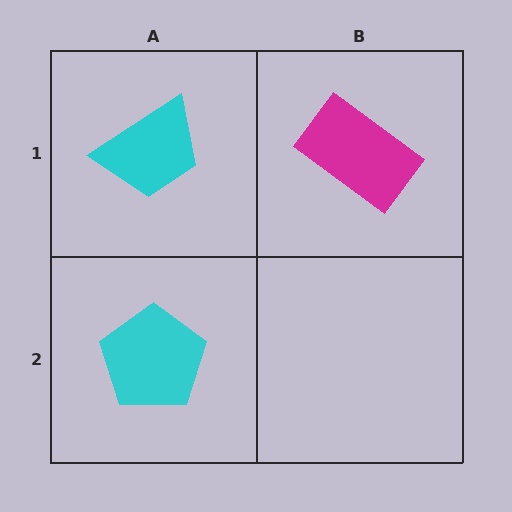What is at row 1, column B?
A magenta rectangle.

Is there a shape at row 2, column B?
No, that cell is empty.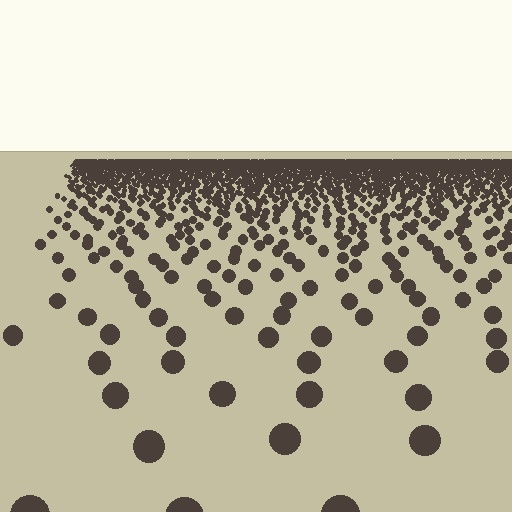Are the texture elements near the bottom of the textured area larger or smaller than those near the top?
Larger. Near the bottom, elements are closer to the viewer and appear at a bigger on-screen size.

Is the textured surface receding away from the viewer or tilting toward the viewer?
The surface is receding away from the viewer. Texture elements get smaller and denser toward the top.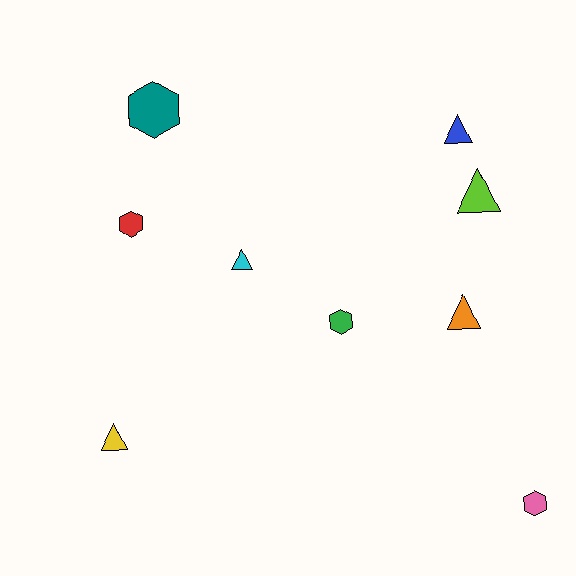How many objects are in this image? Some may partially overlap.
There are 9 objects.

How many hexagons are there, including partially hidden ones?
There are 4 hexagons.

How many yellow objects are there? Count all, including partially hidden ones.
There is 1 yellow object.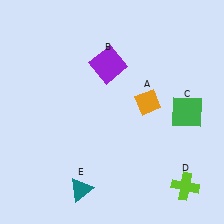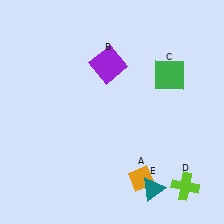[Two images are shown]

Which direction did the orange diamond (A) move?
The orange diamond (A) moved down.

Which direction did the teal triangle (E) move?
The teal triangle (E) moved right.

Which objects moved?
The objects that moved are: the orange diamond (A), the green square (C), the teal triangle (E).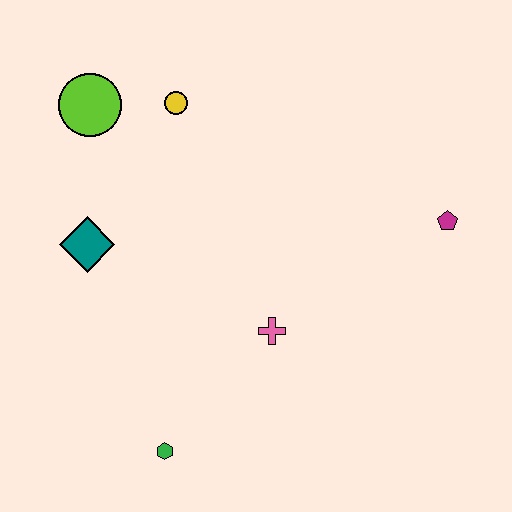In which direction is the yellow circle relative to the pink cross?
The yellow circle is above the pink cross.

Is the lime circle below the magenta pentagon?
No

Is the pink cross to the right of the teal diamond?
Yes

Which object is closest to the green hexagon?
The pink cross is closest to the green hexagon.